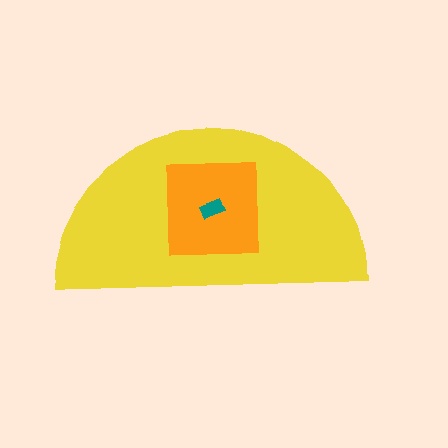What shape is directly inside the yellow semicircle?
The orange square.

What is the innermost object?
The teal rectangle.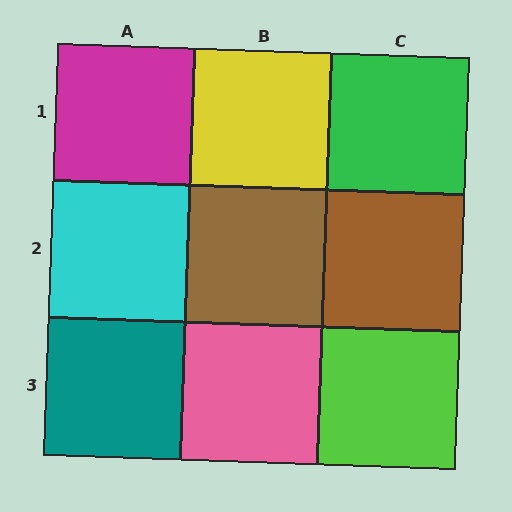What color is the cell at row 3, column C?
Lime.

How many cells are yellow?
1 cell is yellow.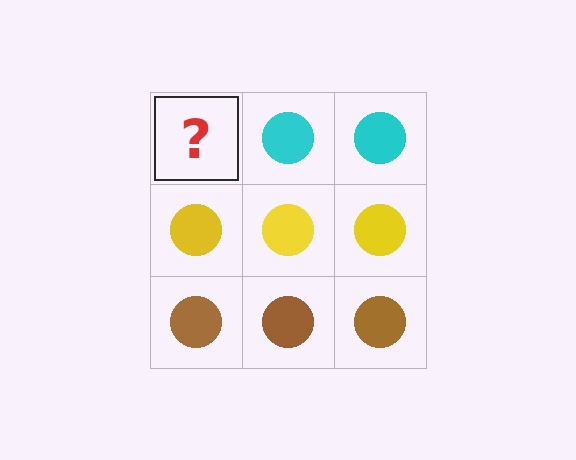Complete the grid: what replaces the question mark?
The question mark should be replaced with a cyan circle.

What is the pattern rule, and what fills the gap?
The rule is that each row has a consistent color. The gap should be filled with a cyan circle.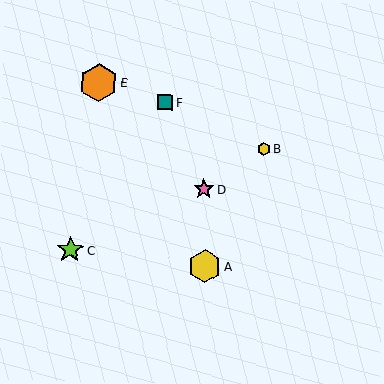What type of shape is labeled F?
Shape F is a teal square.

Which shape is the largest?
The orange hexagon (labeled E) is the largest.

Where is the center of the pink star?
The center of the pink star is at (204, 189).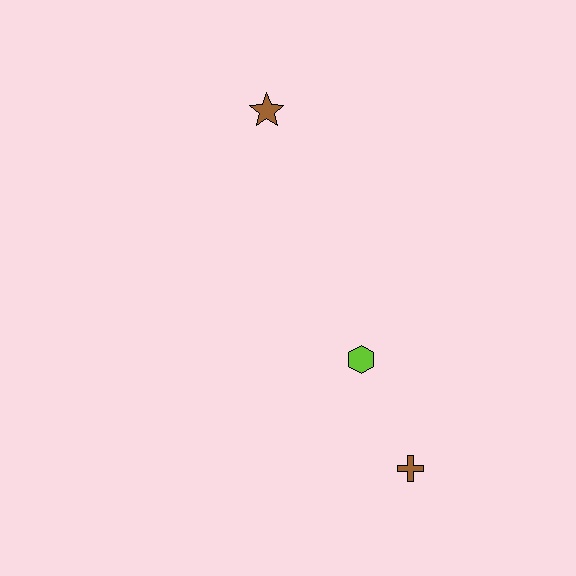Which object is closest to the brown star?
The lime hexagon is closest to the brown star.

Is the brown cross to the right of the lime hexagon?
Yes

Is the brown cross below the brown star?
Yes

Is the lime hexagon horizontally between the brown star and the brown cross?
Yes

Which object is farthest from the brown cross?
The brown star is farthest from the brown cross.